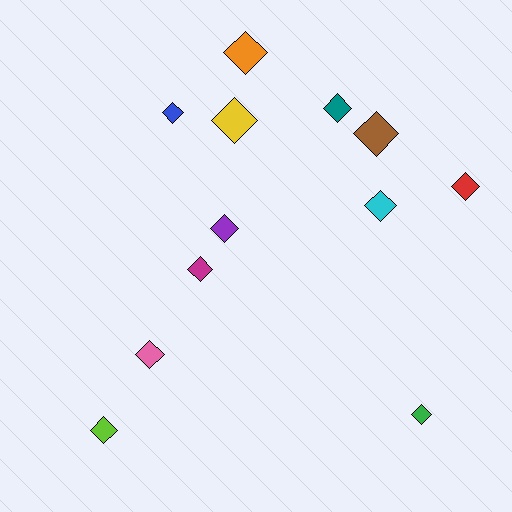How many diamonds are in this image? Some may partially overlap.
There are 12 diamonds.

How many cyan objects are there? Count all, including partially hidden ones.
There is 1 cyan object.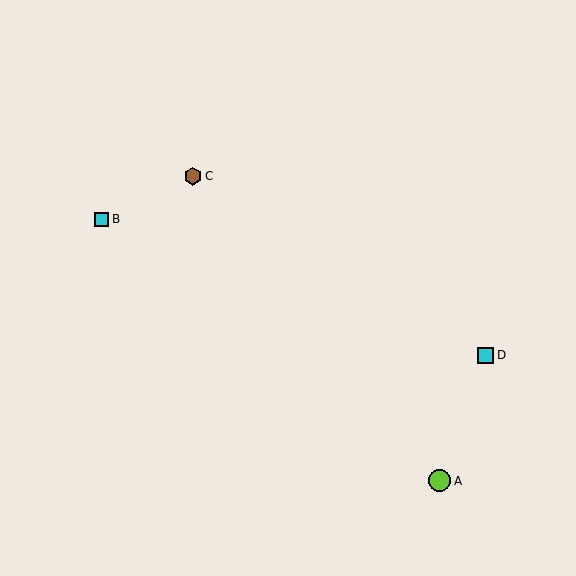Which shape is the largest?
The lime circle (labeled A) is the largest.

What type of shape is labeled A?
Shape A is a lime circle.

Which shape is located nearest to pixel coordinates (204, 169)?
The brown hexagon (labeled C) at (193, 176) is nearest to that location.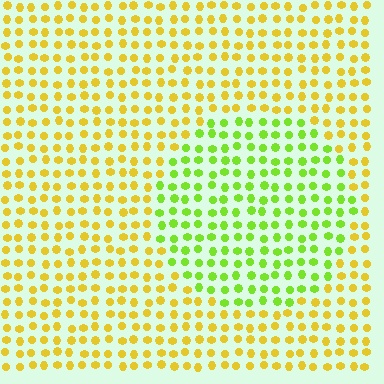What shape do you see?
I see a circle.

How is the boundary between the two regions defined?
The boundary is defined purely by a slight shift in hue (about 44 degrees). Spacing, size, and orientation are identical on both sides.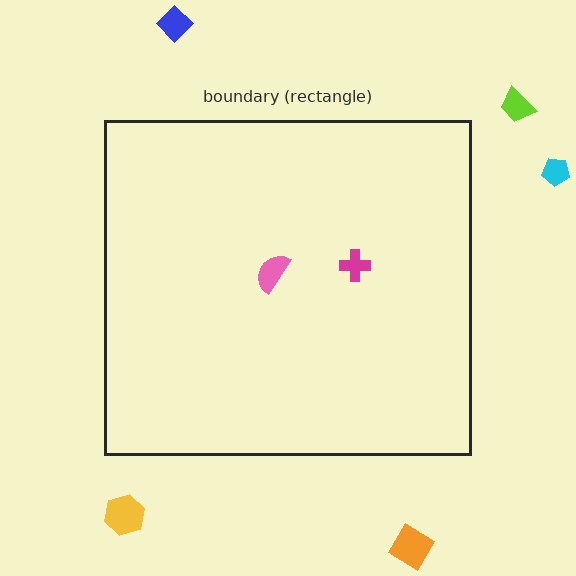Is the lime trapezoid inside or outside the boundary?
Outside.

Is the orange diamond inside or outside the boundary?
Outside.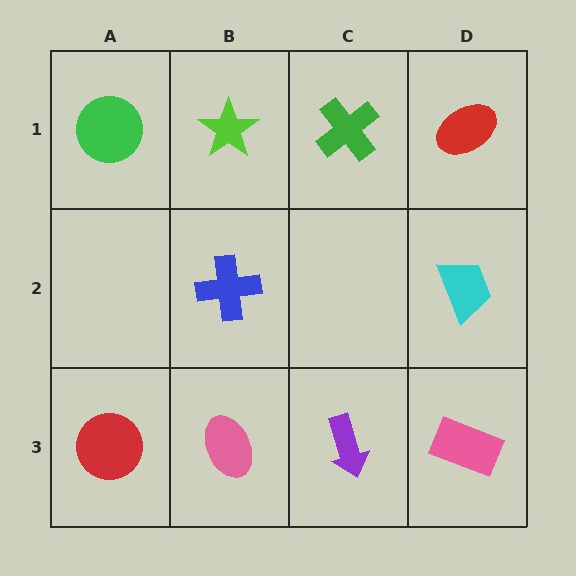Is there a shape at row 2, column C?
No, that cell is empty.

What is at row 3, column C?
A purple arrow.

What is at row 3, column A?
A red circle.